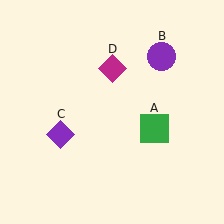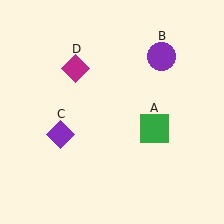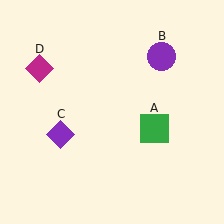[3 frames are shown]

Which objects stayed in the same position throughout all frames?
Green square (object A) and purple circle (object B) and purple diamond (object C) remained stationary.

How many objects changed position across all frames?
1 object changed position: magenta diamond (object D).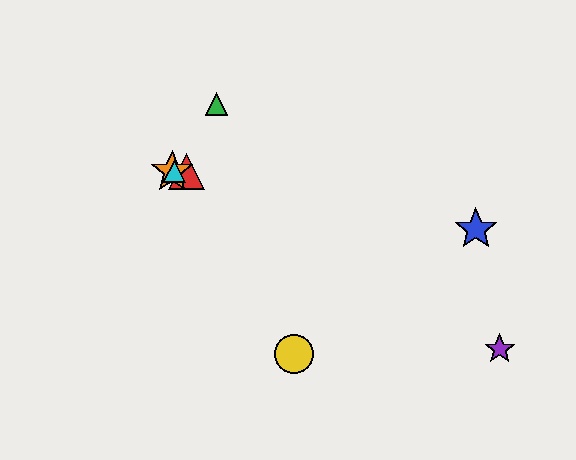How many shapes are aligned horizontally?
3 shapes (the red triangle, the orange star, the cyan triangle) are aligned horizontally.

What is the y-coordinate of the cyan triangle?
The cyan triangle is at y≈172.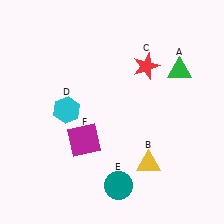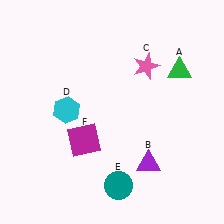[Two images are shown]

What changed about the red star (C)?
In Image 1, C is red. In Image 2, it changed to pink.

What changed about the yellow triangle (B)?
In Image 1, B is yellow. In Image 2, it changed to purple.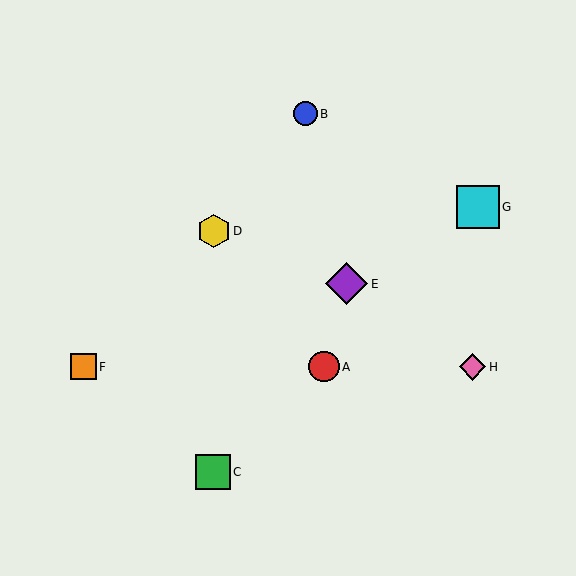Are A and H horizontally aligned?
Yes, both are at y≈367.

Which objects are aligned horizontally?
Objects A, F, H are aligned horizontally.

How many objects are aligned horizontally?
3 objects (A, F, H) are aligned horizontally.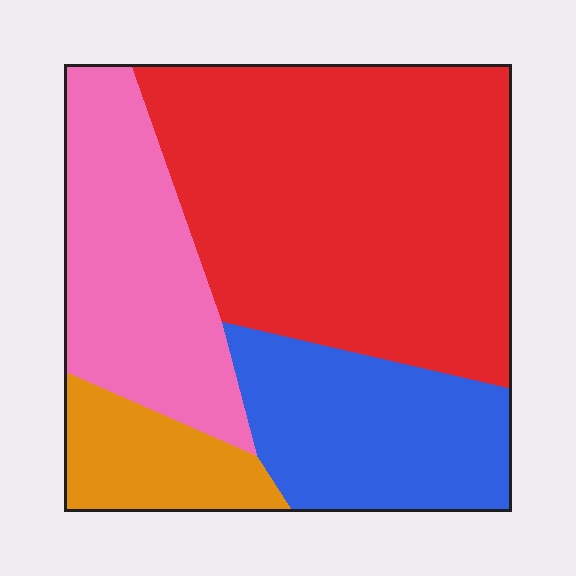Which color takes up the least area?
Orange, at roughly 10%.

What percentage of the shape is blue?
Blue takes up about one fifth (1/5) of the shape.